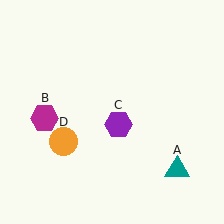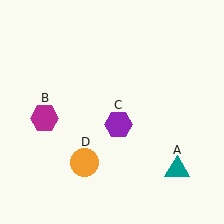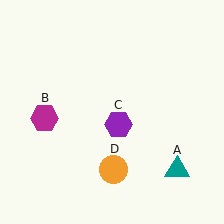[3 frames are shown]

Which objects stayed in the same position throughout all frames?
Teal triangle (object A) and magenta hexagon (object B) and purple hexagon (object C) remained stationary.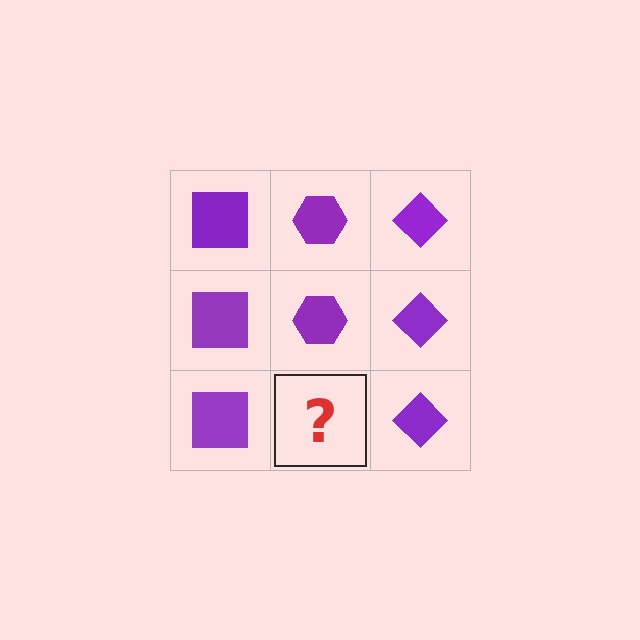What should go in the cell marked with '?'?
The missing cell should contain a purple hexagon.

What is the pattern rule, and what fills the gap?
The rule is that each column has a consistent shape. The gap should be filled with a purple hexagon.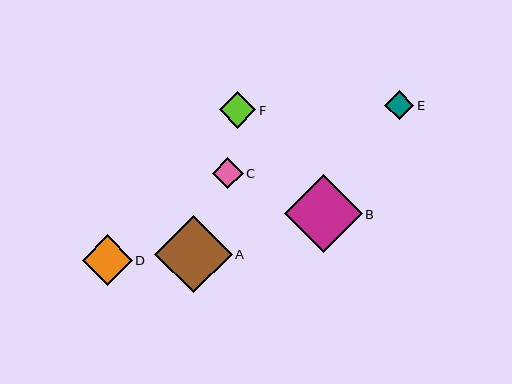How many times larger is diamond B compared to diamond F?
Diamond B is approximately 2.1 times the size of diamond F.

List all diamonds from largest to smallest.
From largest to smallest: B, A, D, F, C, E.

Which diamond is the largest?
Diamond B is the largest with a size of approximately 78 pixels.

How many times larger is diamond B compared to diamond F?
Diamond B is approximately 2.1 times the size of diamond F.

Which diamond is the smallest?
Diamond E is the smallest with a size of approximately 29 pixels.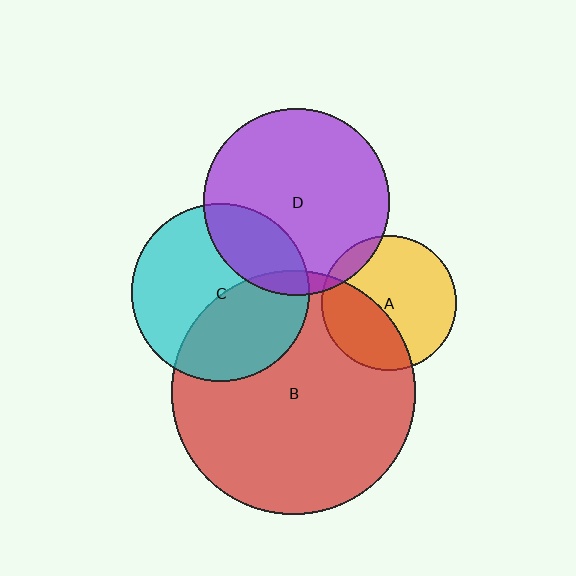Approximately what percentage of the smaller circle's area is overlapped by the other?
Approximately 25%.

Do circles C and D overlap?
Yes.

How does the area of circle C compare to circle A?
Approximately 1.7 times.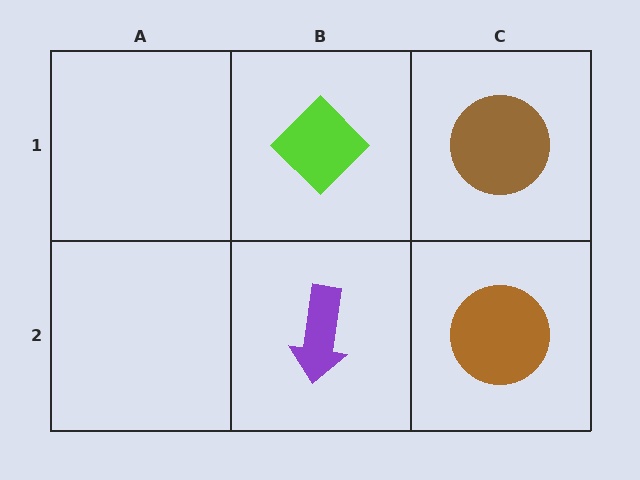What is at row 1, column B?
A lime diamond.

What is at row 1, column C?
A brown circle.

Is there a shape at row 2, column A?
No, that cell is empty.